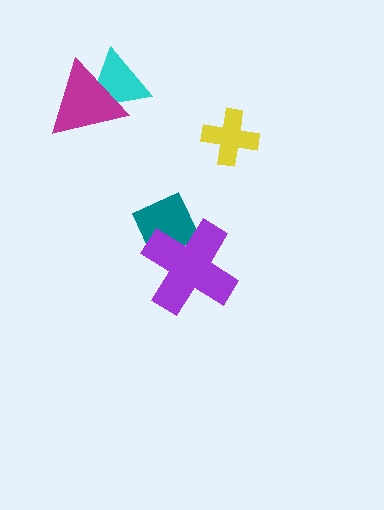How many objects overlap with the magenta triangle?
1 object overlaps with the magenta triangle.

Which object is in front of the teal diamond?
The purple cross is in front of the teal diamond.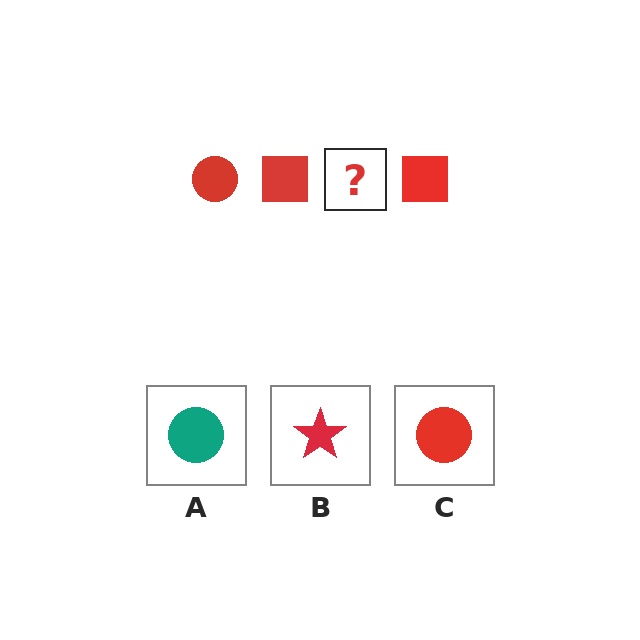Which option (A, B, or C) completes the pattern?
C.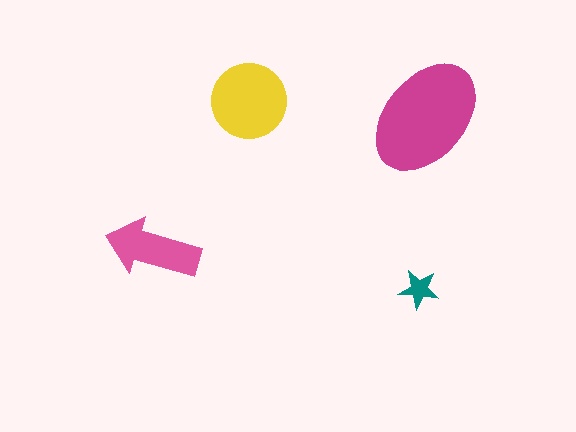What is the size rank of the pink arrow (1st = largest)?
3rd.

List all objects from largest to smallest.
The magenta ellipse, the yellow circle, the pink arrow, the teal star.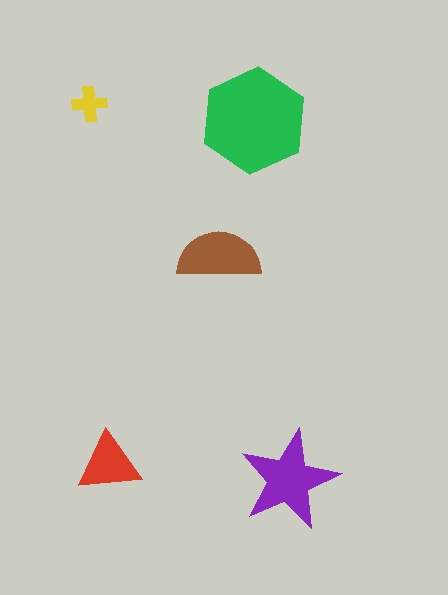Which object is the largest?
The green hexagon.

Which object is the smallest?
The yellow cross.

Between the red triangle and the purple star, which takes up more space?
The purple star.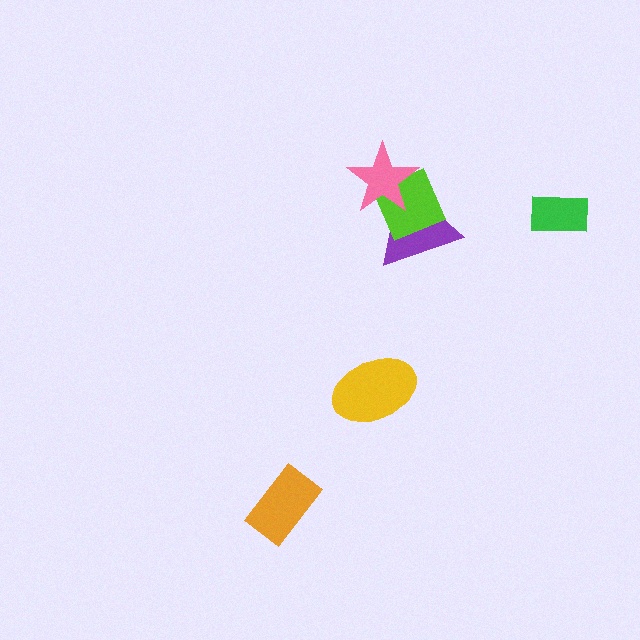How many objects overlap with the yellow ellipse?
0 objects overlap with the yellow ellipse.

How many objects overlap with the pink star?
2 objects overlap with the pink star.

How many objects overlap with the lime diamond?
2 objects overlap with the lime diamond.